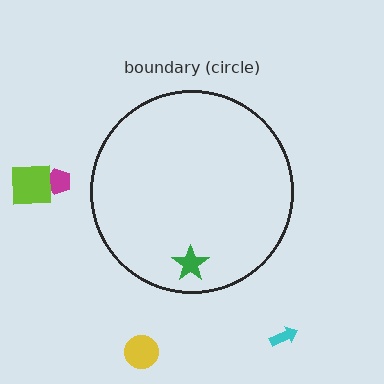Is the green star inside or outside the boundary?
Inside.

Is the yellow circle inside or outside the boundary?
Outside.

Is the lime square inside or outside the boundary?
Outside.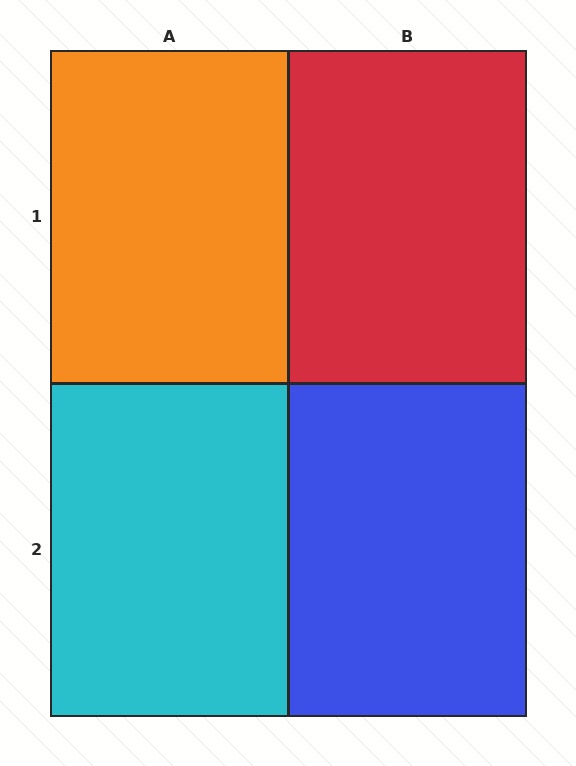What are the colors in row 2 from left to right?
Cyan, blue.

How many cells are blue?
1 cell is blue.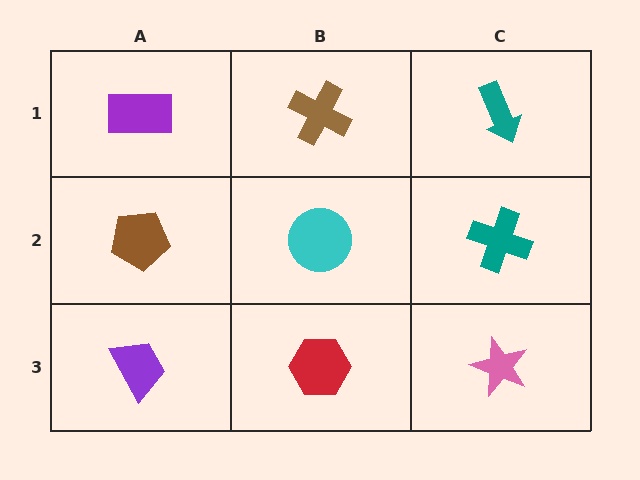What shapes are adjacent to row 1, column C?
A teal cross (row 2, column C), a brown cross (row 1, column B).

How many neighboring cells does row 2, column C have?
3.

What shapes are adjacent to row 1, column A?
A brown pentagon (row 2, column A), a brown cross (row 1, column B).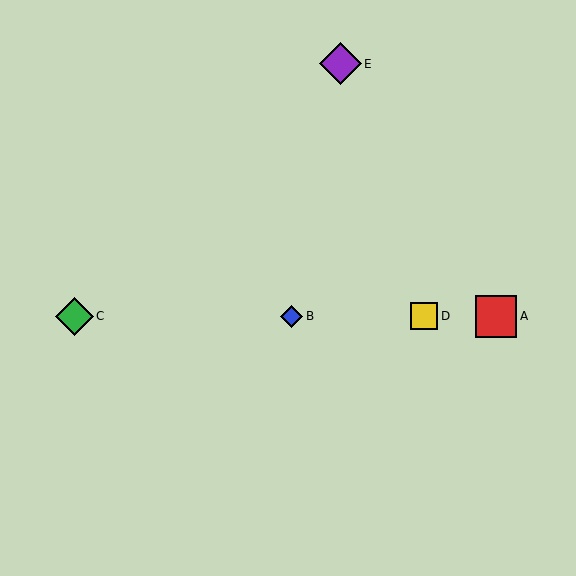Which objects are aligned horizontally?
Objects A, B, C, D are aligned horizontally.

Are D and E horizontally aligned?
No, D is at y≈316 and E is at y≈64.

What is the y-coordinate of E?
Object E is at y≈64.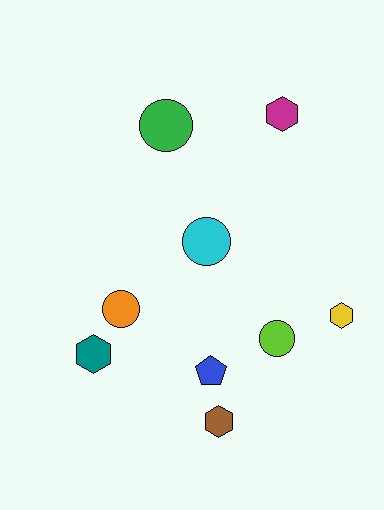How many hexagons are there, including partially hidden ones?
There are 4 hexagons.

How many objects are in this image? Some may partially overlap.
There are 9 objects.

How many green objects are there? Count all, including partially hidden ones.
There is 1 green object.